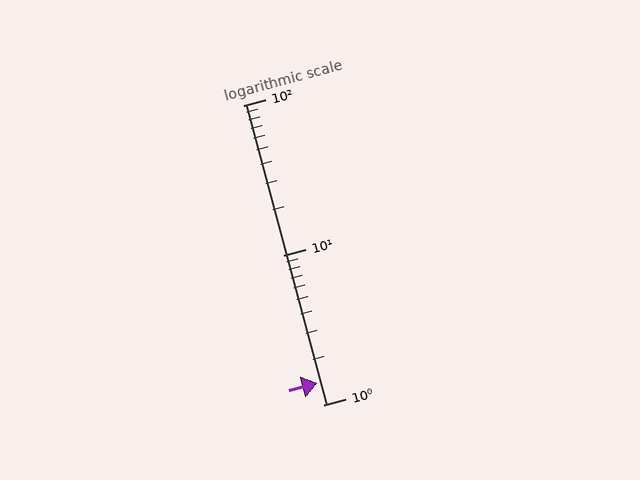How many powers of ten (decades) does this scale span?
The scale spans 2 decades, from 1 to 100.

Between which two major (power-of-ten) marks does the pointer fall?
The pointer is between 1 and 10.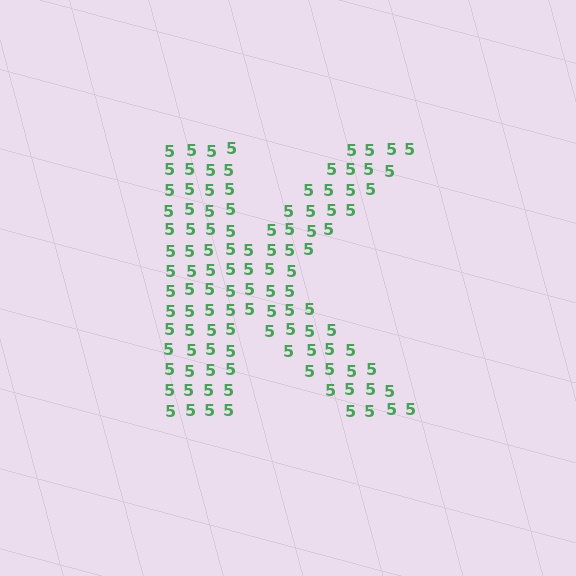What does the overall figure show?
The overall figure shows the letter K.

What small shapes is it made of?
It is made of small digit 5's.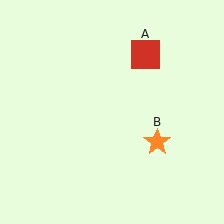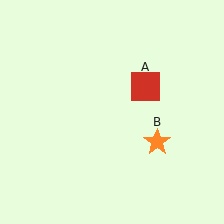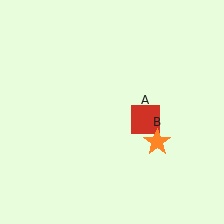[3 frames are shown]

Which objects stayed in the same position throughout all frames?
Orange star (object B) remained stationary.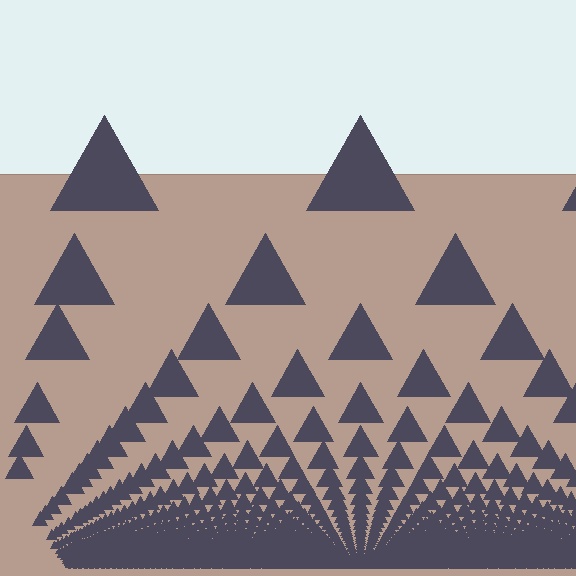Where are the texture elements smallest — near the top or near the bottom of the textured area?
Near the bottom.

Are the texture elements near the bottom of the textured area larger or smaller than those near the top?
Smaller. The gradient is inverted — elements near the bottom are smaller and denser.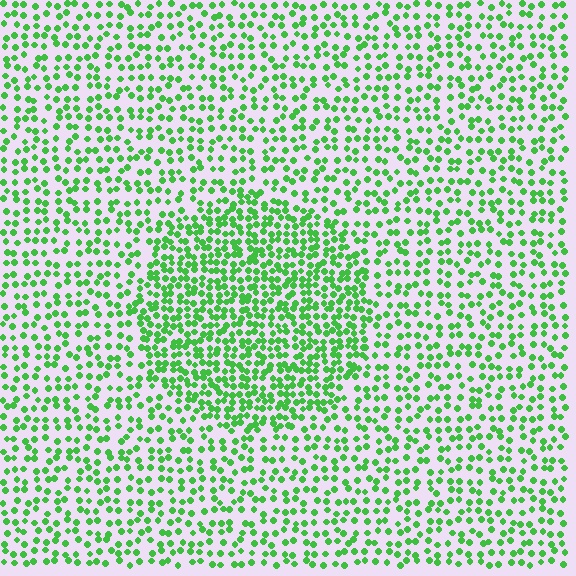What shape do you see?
I see a circle.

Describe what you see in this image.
The image contains small green elements arranged at two different densities. A circle-shaped region is visible where the elements are more densely packed than the surrounding area.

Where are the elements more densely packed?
The elements are more densely packed inside the circle boundary.